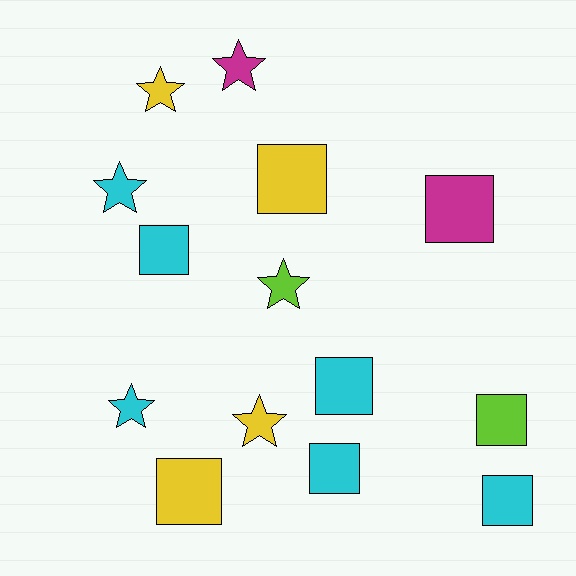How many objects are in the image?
There are 14 objects.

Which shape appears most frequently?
Square, with 8 objects.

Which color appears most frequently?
Cyan, with 6 objects.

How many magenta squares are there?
There is 1 magenta square.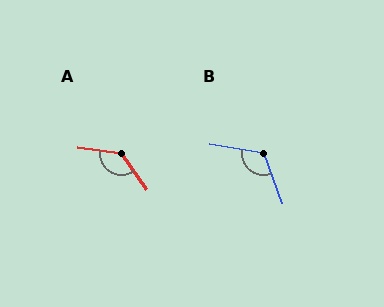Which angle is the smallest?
B, at approximately 119 degrees.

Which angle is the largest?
A, at approximately 132 degrees.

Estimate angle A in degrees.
Approximately 132 degrees.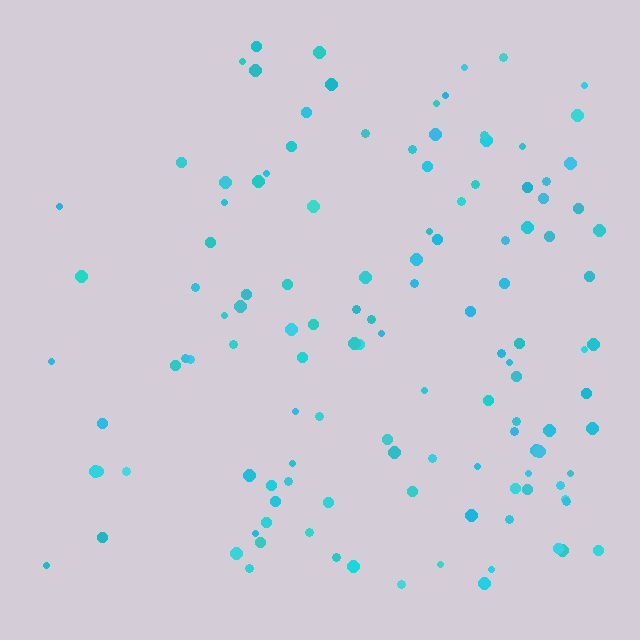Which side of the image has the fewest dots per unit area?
The left.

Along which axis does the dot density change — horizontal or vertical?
Horizontal.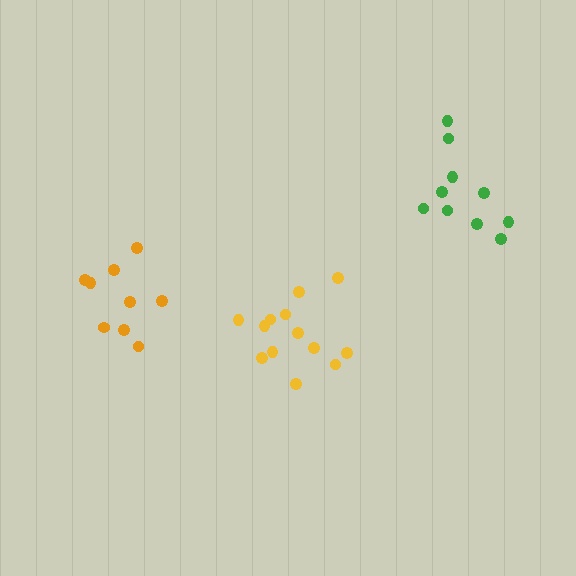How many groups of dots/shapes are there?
There are 3 groups.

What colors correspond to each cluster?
The clusters are colored: orange, green, yellow.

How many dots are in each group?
Group 1: 9 dots, Group 2: 10 dots, Group 3: 13 dots (32 total).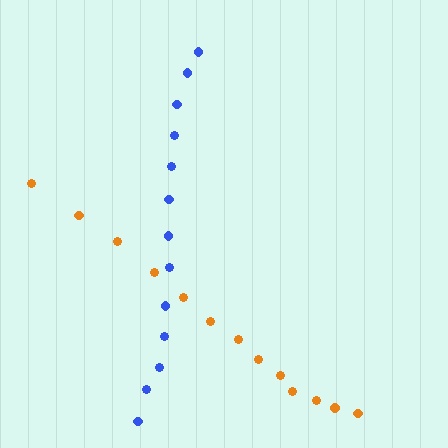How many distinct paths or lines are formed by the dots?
There are 2 distinct paths.